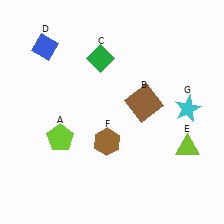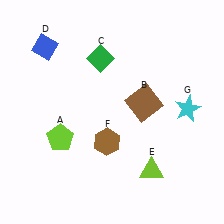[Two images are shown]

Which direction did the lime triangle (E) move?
The lime triangle (E) moved left.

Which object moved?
The lime triangle (E) moved left.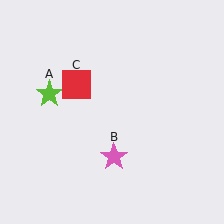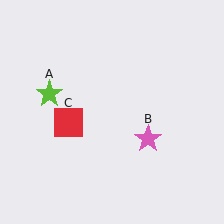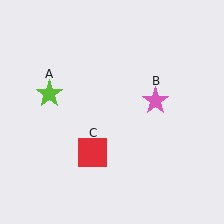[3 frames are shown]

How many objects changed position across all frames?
2 objects changed position: pink star (object B), red square (object C).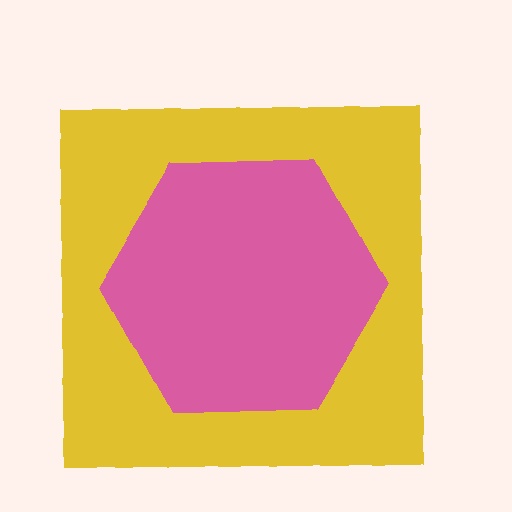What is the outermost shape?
The yellow square.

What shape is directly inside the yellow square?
The pink hexagon.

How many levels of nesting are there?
2.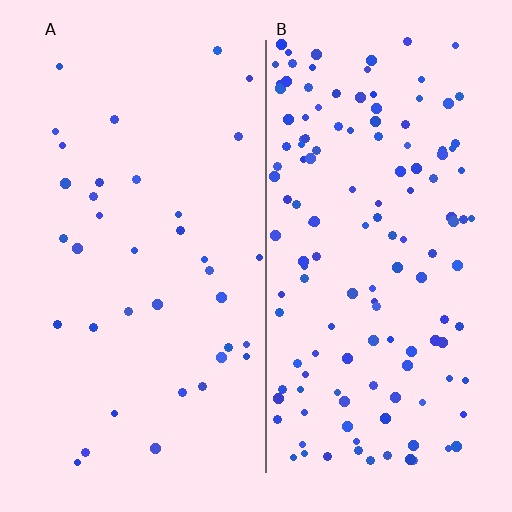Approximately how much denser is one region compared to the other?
Approximately 3.7× — region B over region A.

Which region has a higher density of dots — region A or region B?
B (the right).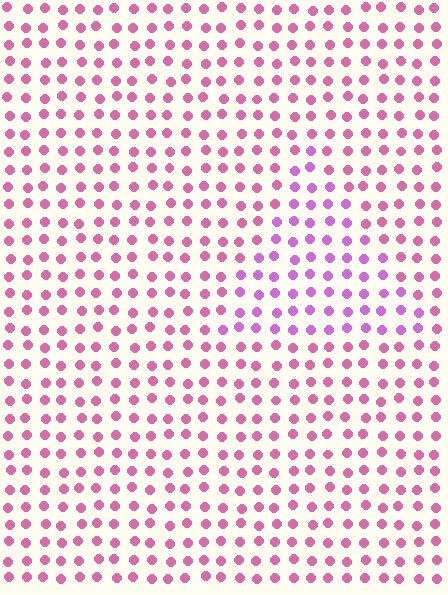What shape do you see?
I see a triangle.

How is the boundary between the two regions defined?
The boundary is defined purely by a slight shift in hue (about 29 degrees). Spacing, size, and orientation are identical on both sides.